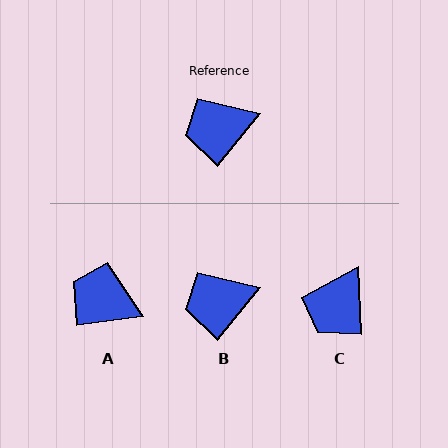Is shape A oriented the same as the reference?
No, it is off by about 43 degrees.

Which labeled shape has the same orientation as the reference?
B.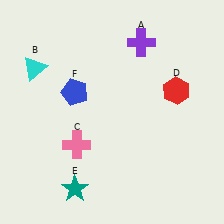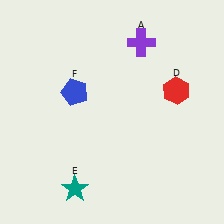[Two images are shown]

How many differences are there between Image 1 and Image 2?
There are 2 differences between the two images.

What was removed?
The pink cross (C), the cyan triangle (B) were removed in Image 2.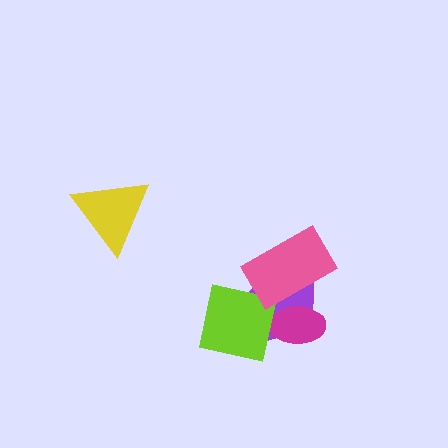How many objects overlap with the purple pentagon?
3 objects overlap with the purple pentagon.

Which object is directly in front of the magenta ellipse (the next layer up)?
The lime square is directly in front of the magenta ellipse.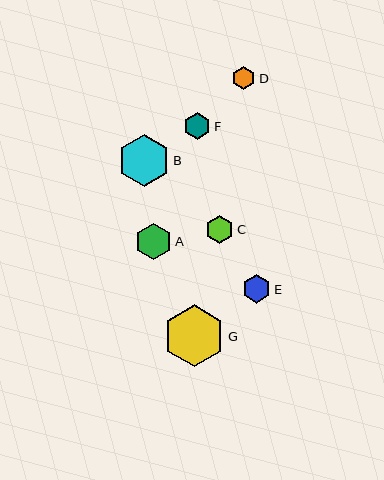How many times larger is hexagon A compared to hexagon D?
Hexagon A is approximately 1.5 times the size of hexagon D.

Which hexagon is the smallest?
Hexagon D is the smallest with a size of approximately 24 pixels.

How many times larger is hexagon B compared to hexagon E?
Hexagon B is approximately 1.8 times the size of hexagon E.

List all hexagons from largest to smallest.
From largest to smallest: G, B, A, E, C, F, D.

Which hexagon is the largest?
Hexagon G is the largest with a size of approximately 62 pixels.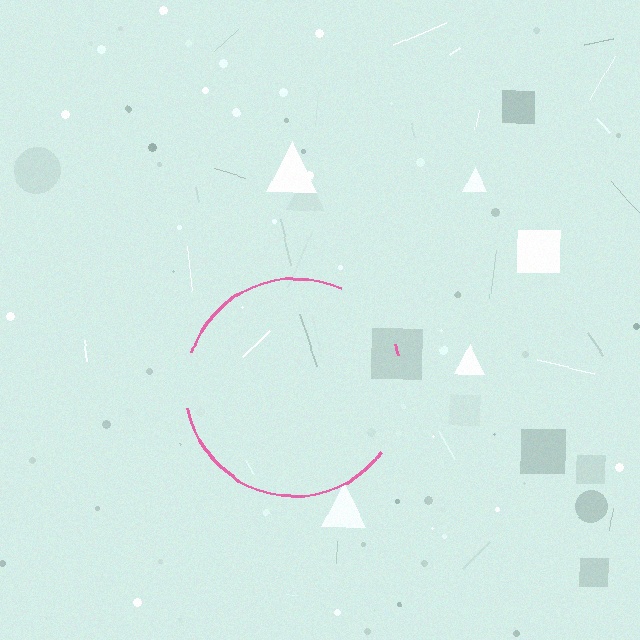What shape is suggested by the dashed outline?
The dashed outline suggests a circle.